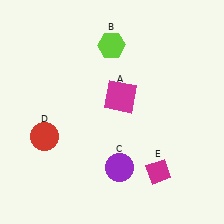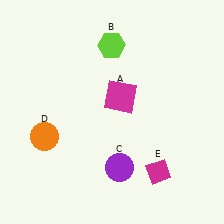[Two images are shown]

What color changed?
The circle (D) changed from red in Image 1 to orange in Image 2.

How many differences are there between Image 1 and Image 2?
There is 1 difference between the two images.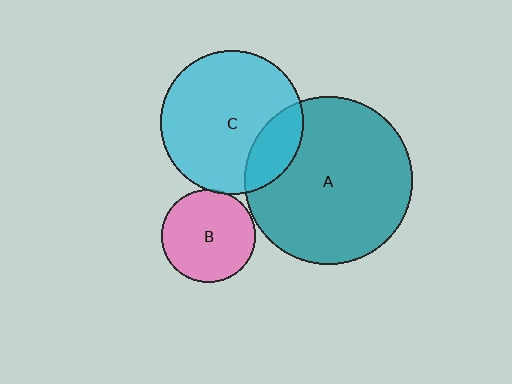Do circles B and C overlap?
Yes.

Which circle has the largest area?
Circle A (teal).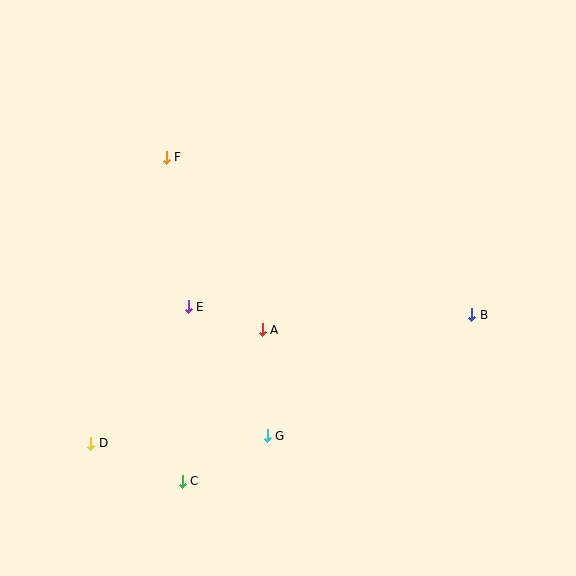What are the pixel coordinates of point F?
Point F is at (166, 157).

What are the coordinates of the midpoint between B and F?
The midpoint between B and F is at (319, 236).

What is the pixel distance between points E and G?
The distance between E and G is 151 pixels.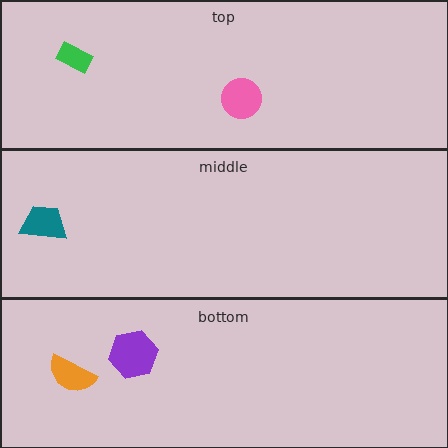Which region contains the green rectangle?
The top region.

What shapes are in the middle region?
The teal trapezoid.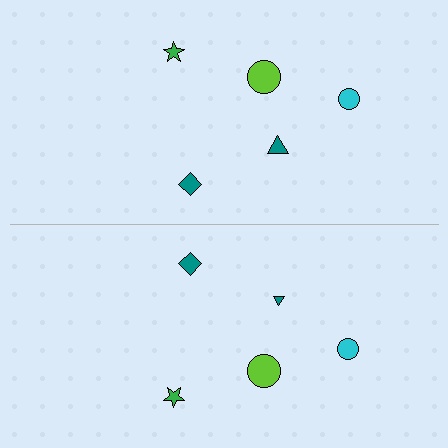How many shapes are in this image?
There are 10 shapes in this image.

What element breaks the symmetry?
The teal triangle on the bottom side has a different size than its mirror counterpart.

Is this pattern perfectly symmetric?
No, the pattern is not perfectly symmetric. The teal triangle on the bottom side has a different size than its mirror counterpart.